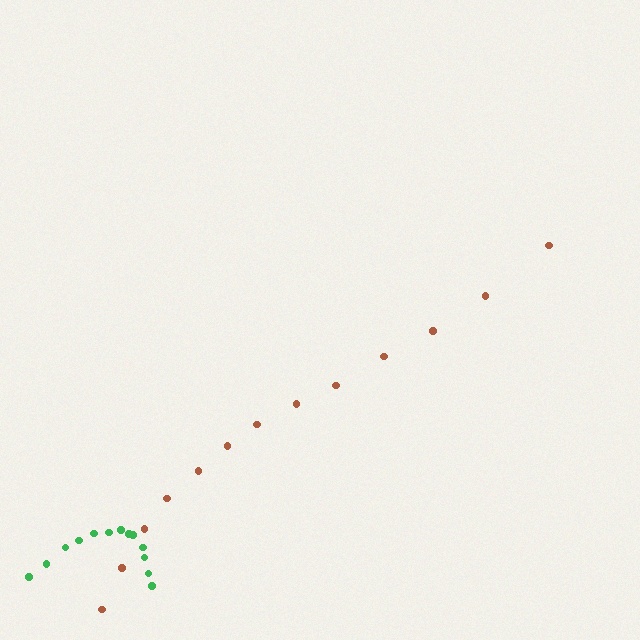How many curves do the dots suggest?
There are 2 distinct paths.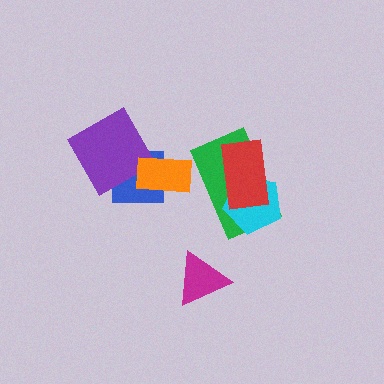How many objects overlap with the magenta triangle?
0 objects overlap with the magenta triangle.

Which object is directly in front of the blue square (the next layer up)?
The purple square is directly in front of the blue square.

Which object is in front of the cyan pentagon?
The red rectangle is in front of the cyan pentagon.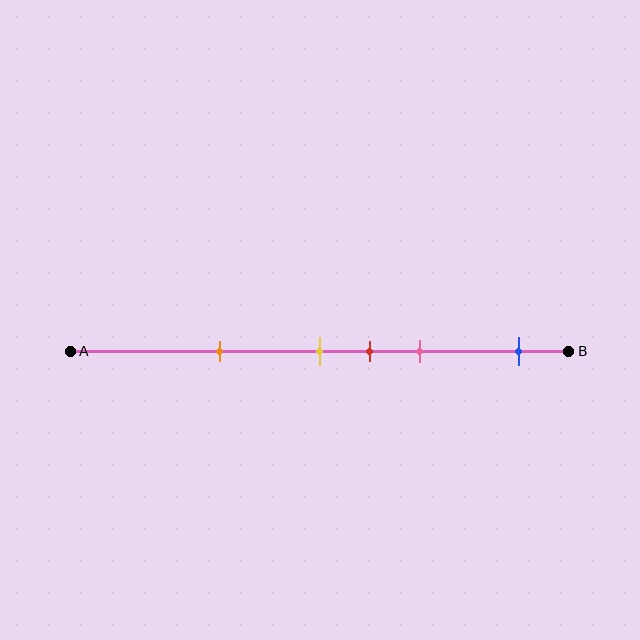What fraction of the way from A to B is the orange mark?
The orange mark is approximately 30% (0.3) of the way from A to B.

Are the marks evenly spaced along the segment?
No, the marks are not evenly spaced.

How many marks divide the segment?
There are 5 marks dividing the segment.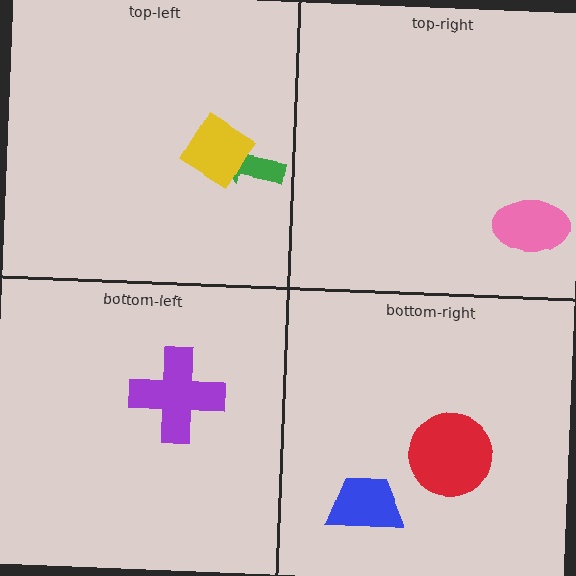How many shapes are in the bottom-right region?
2.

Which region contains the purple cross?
The bottom-left region.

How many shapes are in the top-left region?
2.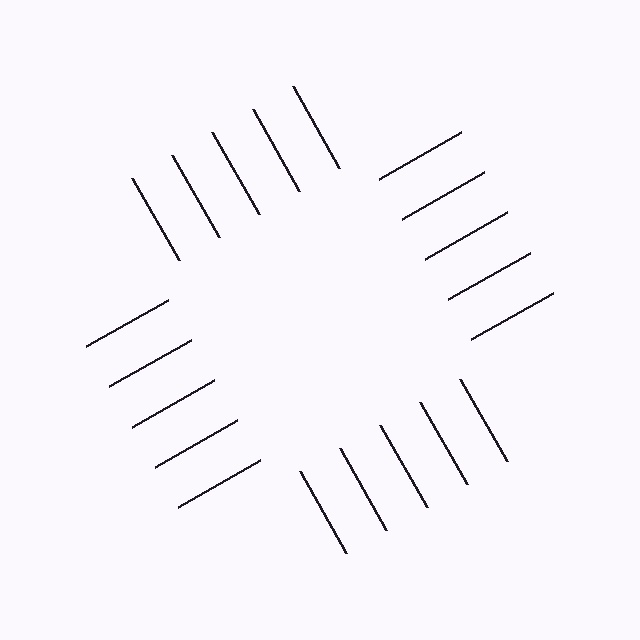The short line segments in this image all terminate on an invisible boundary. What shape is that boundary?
An illusory square — the line segments terminate on its edges but no continuous stroke is drawn.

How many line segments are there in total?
20 — 5 along each of the 4 edges.